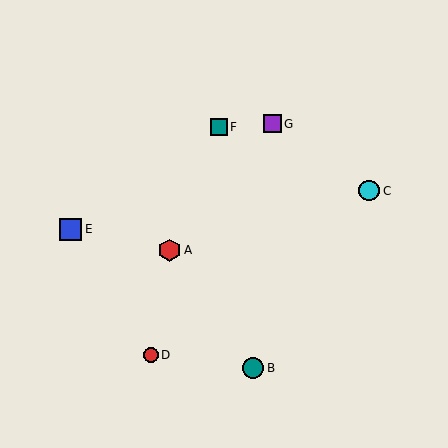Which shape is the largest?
The red hexagon (labeled A) is the largest.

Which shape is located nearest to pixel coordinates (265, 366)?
The teal circle (labeled B) at (253, 368) is nearest to that location.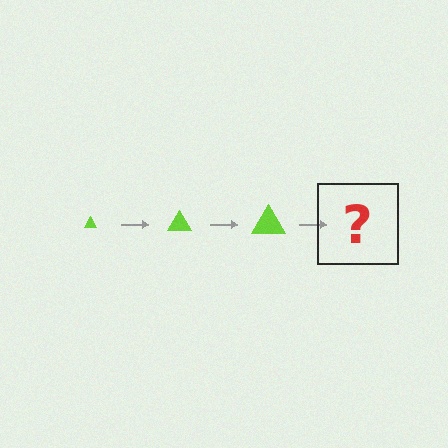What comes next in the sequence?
The next element should be a lime triangle, larger than the previous one.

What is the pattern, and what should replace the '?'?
The pattern is that the triangle gets progressively larger each step. The '?' should be a lime triangle, larger than the previous one.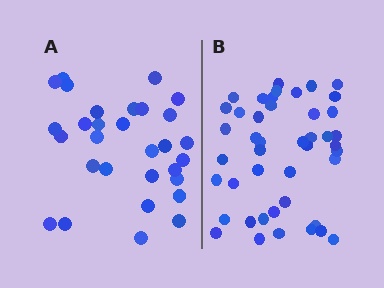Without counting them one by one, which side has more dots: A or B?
Region B (the right region) has more dots.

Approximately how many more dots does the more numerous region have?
Region B has approximately 15 more dots than region A.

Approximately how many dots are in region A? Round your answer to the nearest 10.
About 30 dots.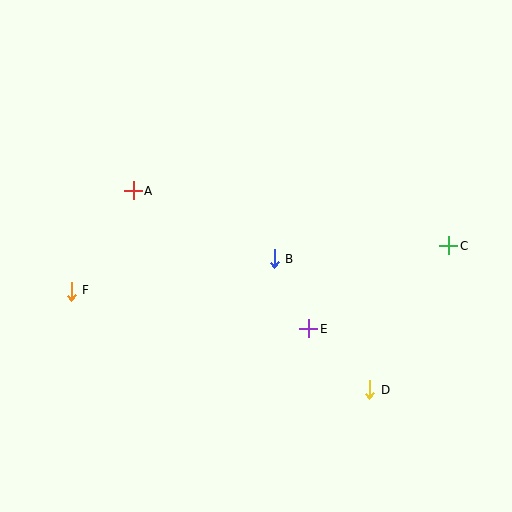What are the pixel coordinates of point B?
Point B is at (274, 259).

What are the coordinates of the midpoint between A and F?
The midpoint between A and F is at (102, 241).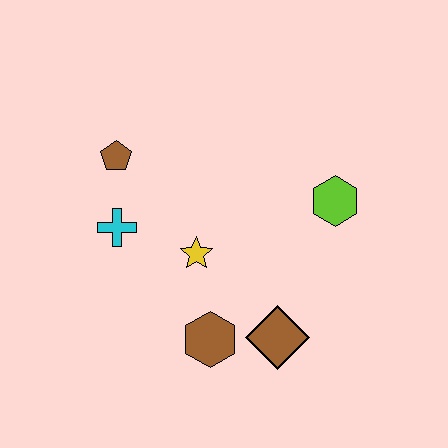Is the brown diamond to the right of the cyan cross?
Yes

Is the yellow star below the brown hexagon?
No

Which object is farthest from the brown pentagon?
The brown diamond is farthest from the brown pentagon.